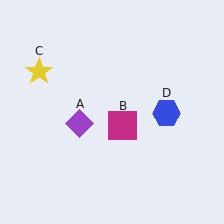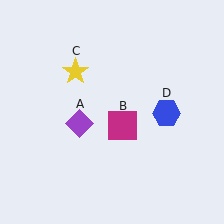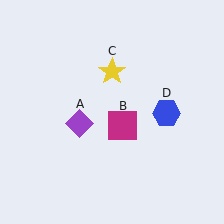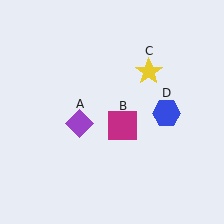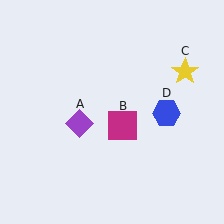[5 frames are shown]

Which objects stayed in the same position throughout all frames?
Purple diamond (object A) and magenta square (object B) and blue hexagon (object D) remained stationary.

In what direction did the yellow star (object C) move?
The yellow star (object C) moved right.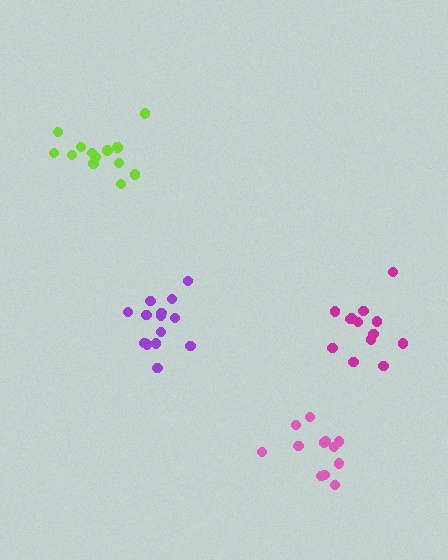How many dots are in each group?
Group 1: 14 dots, Group 2: 13 dots, Group 3: 12 dots, Group 4: 13 dots (52 total).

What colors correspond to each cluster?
The clusters are colored: purple, magenta, pink, lime.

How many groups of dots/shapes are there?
There are 4 groups.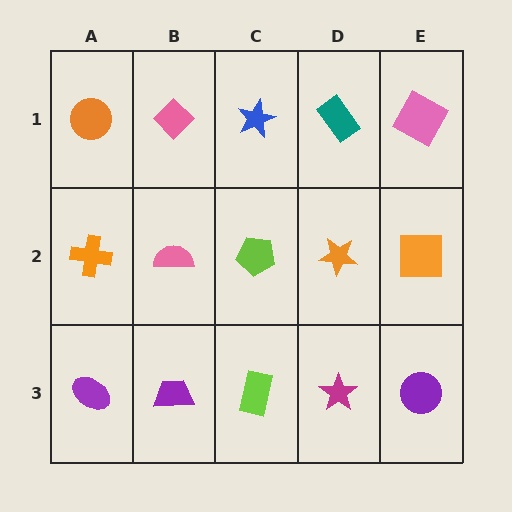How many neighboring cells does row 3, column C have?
3.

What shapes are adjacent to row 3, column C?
A lime pentagon (row 2, column C), a purple trapezoid (row 3, column B), a magenta star (row 3, column D).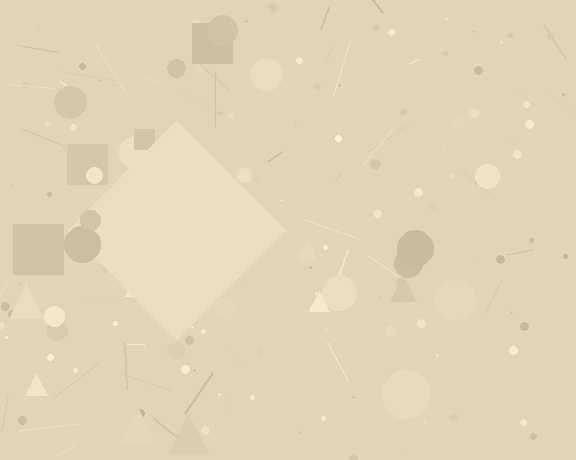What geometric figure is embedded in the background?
A diamond is embedded in the background.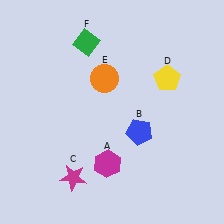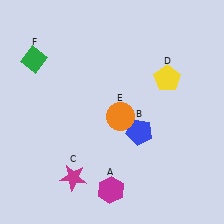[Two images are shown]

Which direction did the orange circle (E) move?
The orange circle (E) moved down.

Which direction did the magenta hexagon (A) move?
The magenta hexagon (A) moved down.